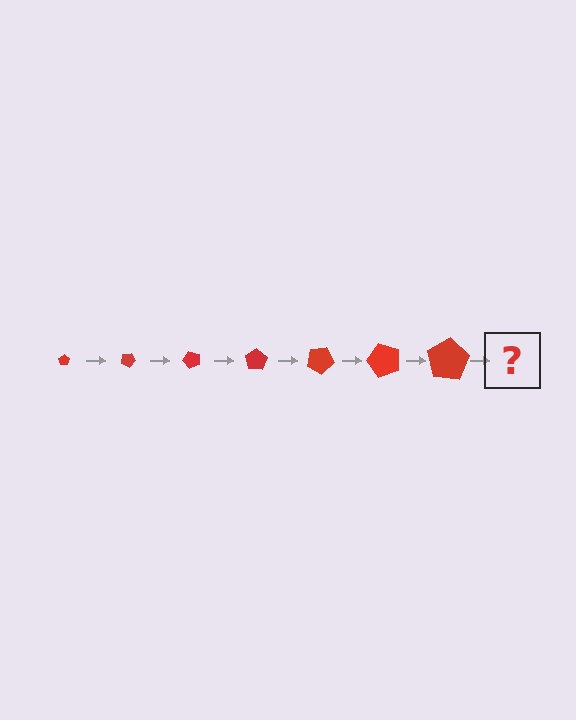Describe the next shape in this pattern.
It should be a pentagon, larger than the previous one and rotated 175 degrees from the start.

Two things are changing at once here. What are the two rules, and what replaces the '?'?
The two rules are that the pentagon grows larger each step and it rotates 25 degrees each step. The '?' should be a pentagon, larger than the previous one and rotated 175 degrees from the start.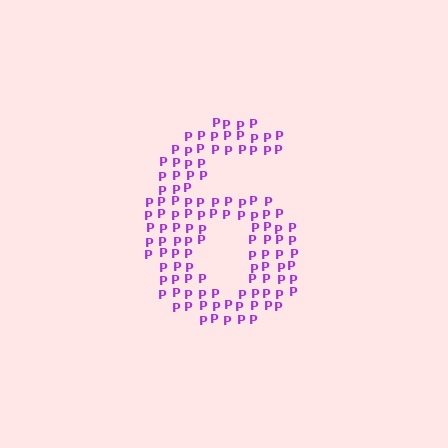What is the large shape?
The large shape is the digit 6.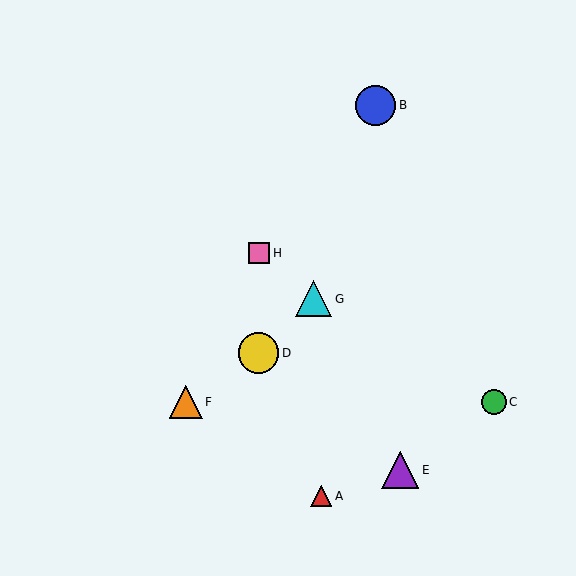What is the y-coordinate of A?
Object A is at y≈496.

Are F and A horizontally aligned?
No, F is at y≈402 and A is at y≈496.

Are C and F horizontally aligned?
Yes, both are at y≈402.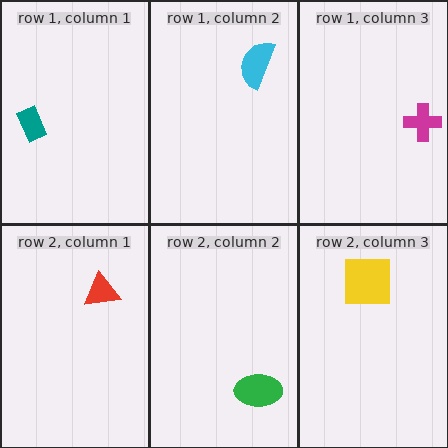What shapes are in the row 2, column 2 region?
The green ellipse.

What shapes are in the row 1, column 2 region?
The cyan semicircle.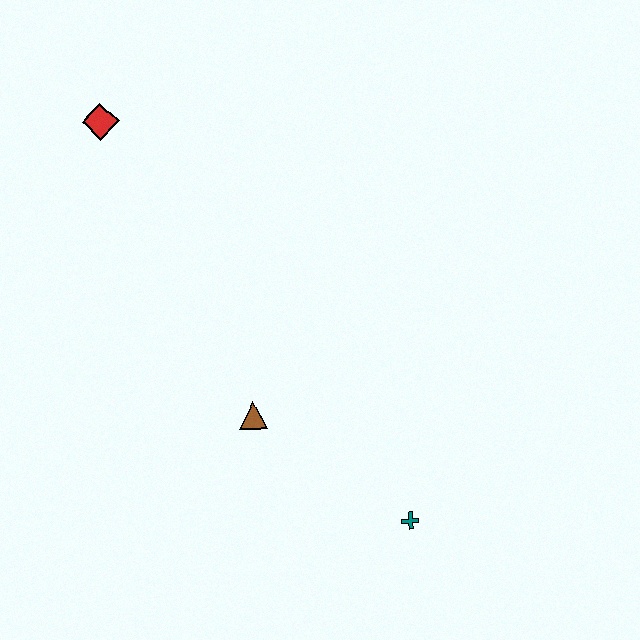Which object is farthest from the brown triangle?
The red diamond is farthest from the brown triangle.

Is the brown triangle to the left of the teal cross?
Yes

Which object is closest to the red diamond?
The brown triangle is closest to the red diamond.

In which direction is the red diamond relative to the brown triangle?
The red diamond is above the brown triangle.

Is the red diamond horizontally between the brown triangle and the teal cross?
No